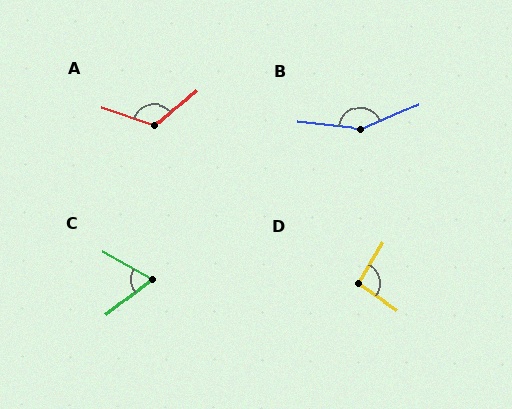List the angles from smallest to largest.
C (67°), D (94°), A (121°), B (151°).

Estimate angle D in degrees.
Approximately 94 degrees.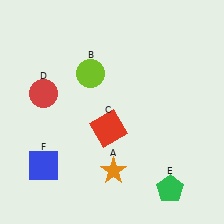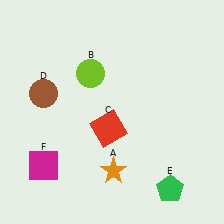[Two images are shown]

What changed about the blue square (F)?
In Image 1, F is blue. In Image 2, it changed to magenta.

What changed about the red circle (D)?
In Image 1, D is red. In Image 2, it changed to brown.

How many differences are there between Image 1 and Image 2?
There are 2 differences between the two images.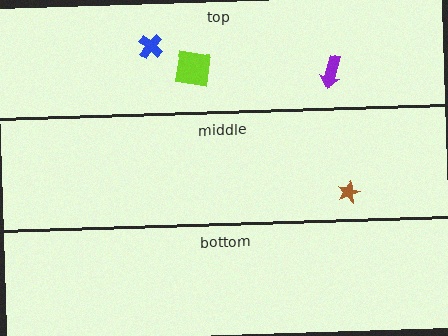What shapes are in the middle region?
The brown star.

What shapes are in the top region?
The blue cross, the purple arrow, the lime square.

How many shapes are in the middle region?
1.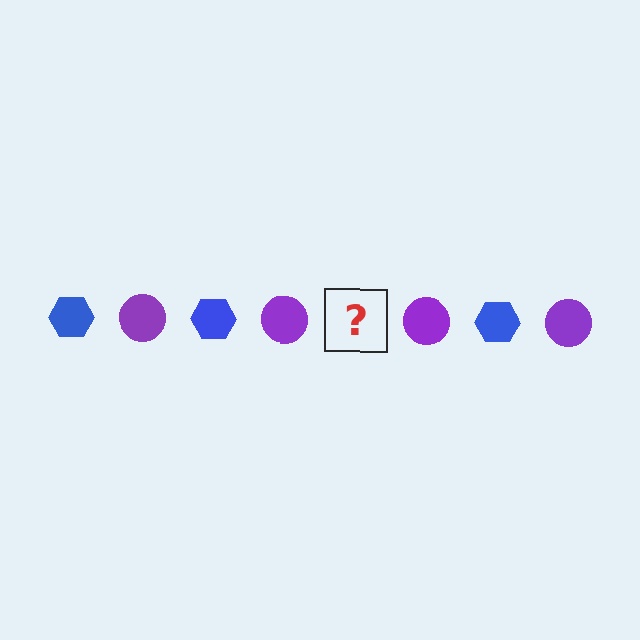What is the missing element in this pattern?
The missing element is a blue hexagon.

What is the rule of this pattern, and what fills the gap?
The rule is that the pattern alternates between blue hexagon and purple circle. The gap should be filled with a blue hexagon.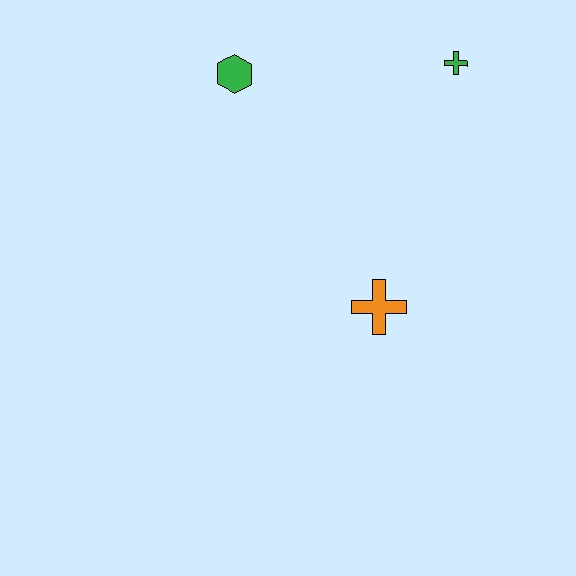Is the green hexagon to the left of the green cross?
Yes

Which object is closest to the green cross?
The green hexagon is closest to the green cross.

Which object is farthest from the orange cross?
The green hexagon is farthest from the orange cross.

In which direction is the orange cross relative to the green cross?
The orange cross is below the green cross.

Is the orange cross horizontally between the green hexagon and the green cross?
Yes